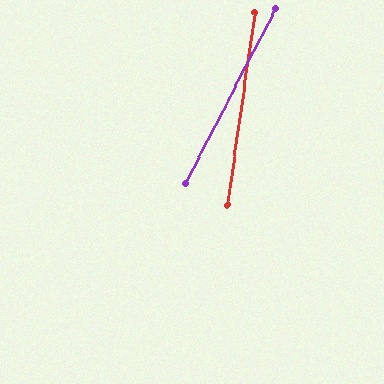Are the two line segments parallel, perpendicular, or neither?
Neither parallel nor perpendicular — they differ by about 19°.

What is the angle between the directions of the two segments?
Approximately 19 degrees.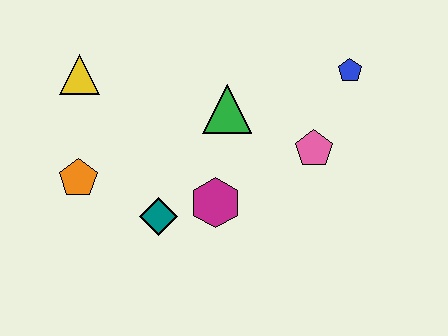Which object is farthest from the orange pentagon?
The blue pentagon is farthest from the orange pentagon.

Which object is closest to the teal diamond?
The magenta hexagon is closest to the teal diamond.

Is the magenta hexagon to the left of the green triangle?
Yes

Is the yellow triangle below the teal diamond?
No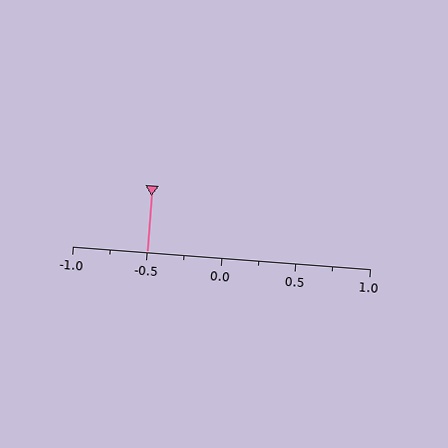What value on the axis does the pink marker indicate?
The marker indicates approximately -0.5.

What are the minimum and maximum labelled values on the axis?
The axis runs from -1.0 to 1.0.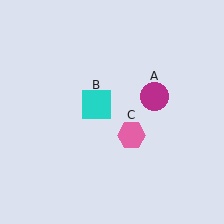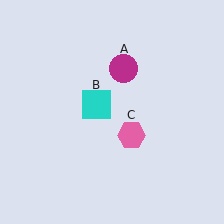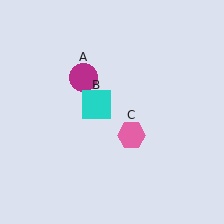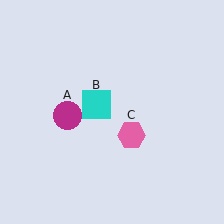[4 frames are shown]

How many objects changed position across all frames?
1 object changed position: magenta circle (object A).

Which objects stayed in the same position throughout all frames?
Cyan square (object B) and pink hexagon (object C) remained stationary.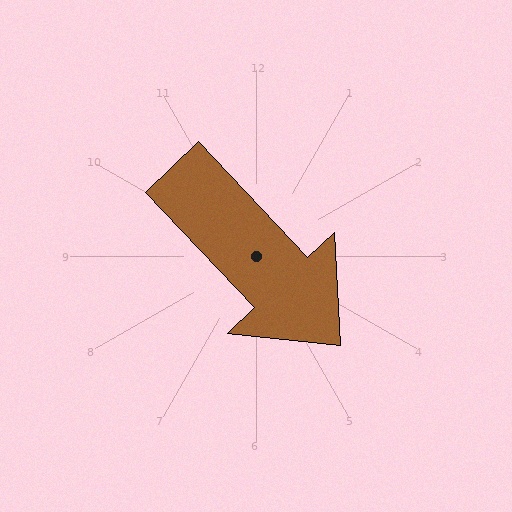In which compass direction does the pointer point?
Southeast.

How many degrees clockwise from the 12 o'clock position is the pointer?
Approximately 137 degrees.